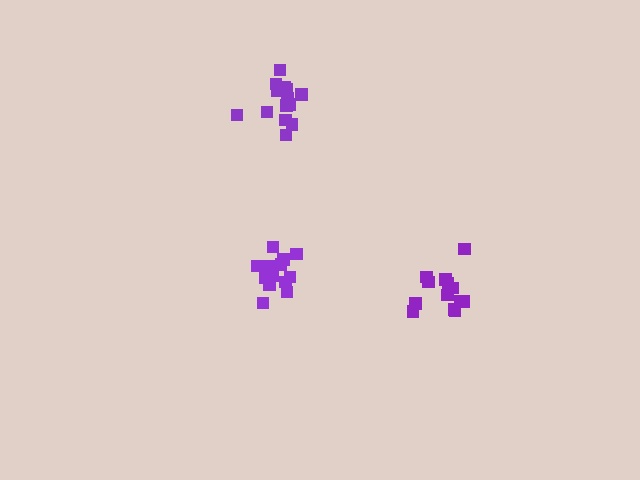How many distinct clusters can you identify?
There are 3 distinct clusters.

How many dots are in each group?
Group 1: 13 dots, Group 2: 15 dots, Group 3: 15 dots (43 total).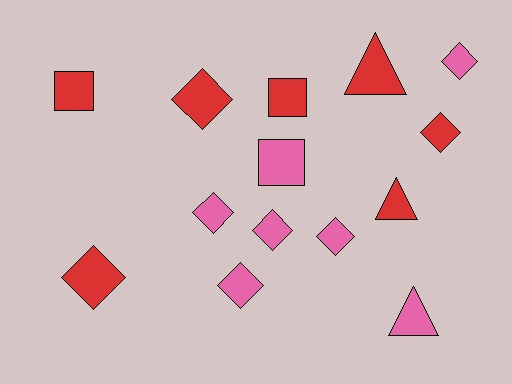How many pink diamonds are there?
There are 5 pink diamonds.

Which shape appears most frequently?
Diamond, with 8 objects.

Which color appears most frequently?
Red, with 7 objects.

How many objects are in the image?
There are 14 objects.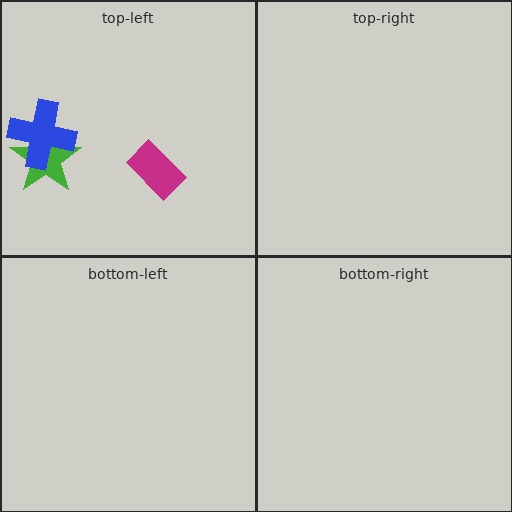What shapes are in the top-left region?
The green star, the blue cross, the magenta rectangle.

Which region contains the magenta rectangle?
The top-left region.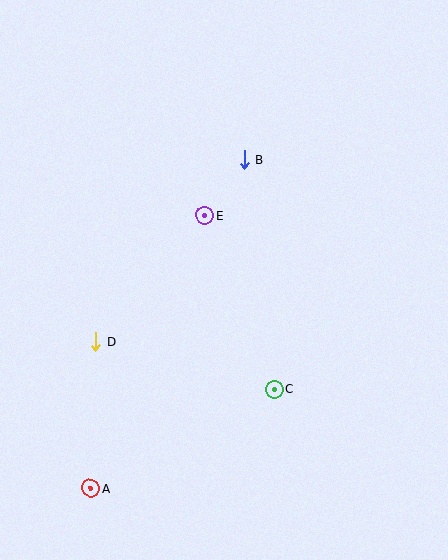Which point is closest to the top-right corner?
Point B is closest to the top-right corner.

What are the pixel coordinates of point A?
Point A is at (91, 488).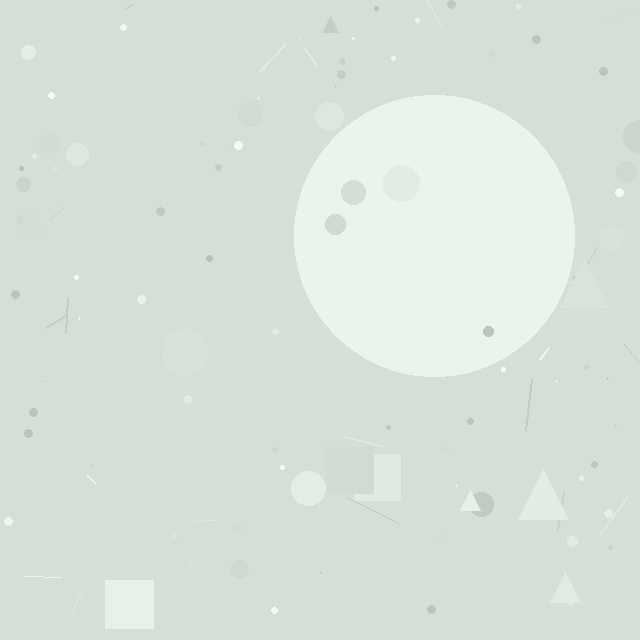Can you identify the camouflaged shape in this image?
The camouflaged shape is a circle.